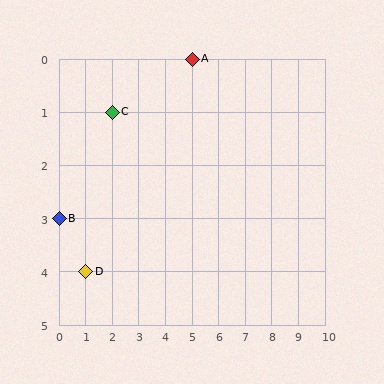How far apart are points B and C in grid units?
Points B and C are 2 columns and 2 rows apart (about 2.8 grid units diagonally).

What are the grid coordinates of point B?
Point B is at grid coordinates (0, 3).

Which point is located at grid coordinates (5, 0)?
Point A is at (5, 0).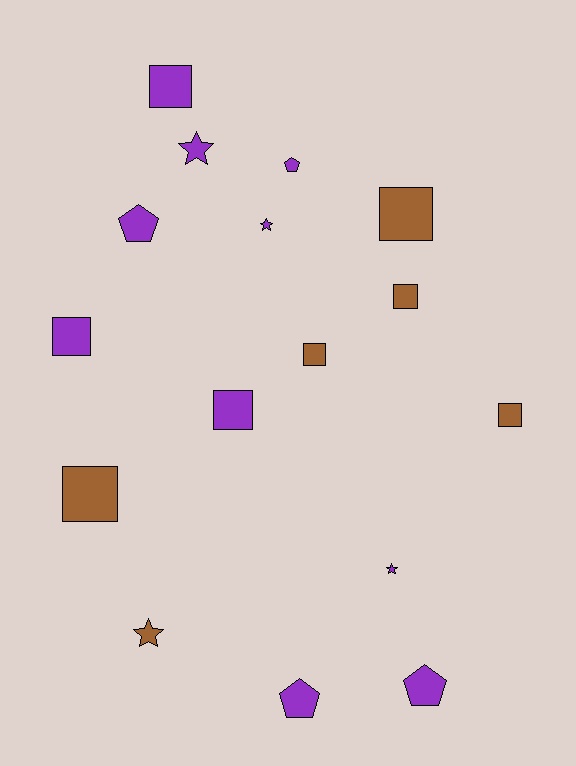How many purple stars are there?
There are 3 purple stars.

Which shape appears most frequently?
Square, with 8 objects.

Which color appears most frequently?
Purple, with 10 objects.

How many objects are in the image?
There are 16 objects.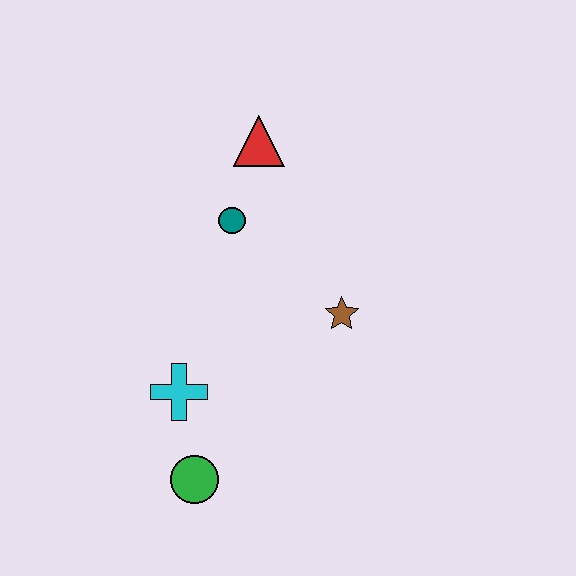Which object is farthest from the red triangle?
The green circle is farthest from the red triangle.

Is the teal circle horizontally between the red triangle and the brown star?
No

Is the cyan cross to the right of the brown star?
No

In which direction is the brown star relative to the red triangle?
The brown star is below the red triangle.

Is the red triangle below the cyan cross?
No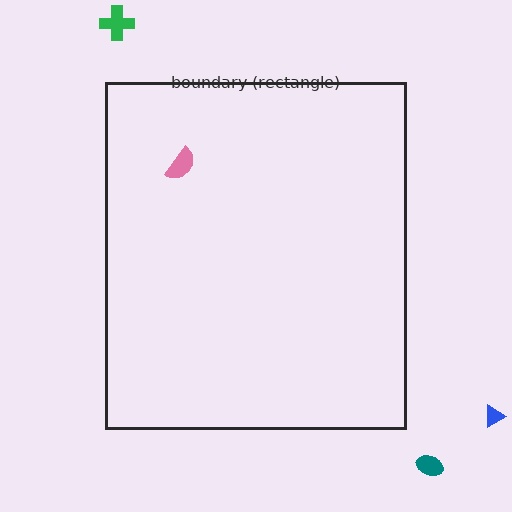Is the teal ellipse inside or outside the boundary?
Outside.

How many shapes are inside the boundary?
1 inside, 3 outside.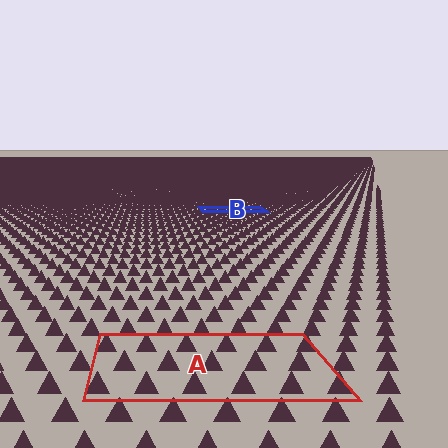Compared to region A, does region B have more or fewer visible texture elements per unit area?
Region B has more texture elements per unit area — they are packed more densely because it is farther away.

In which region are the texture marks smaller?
The texture marks are smaller in region B, because it is farther away.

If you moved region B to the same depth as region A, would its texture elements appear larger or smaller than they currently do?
They would appear larger. At a closer depth, the same texture elements are projected at a bigger on-screen size.